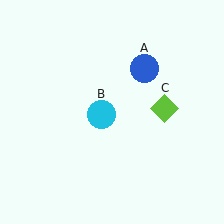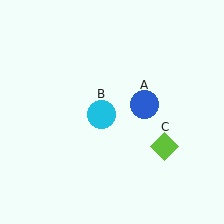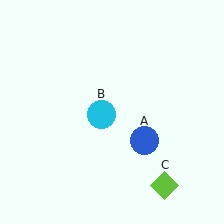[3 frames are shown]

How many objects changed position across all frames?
2 objects changed position: blue circle (object A), lime diamond (object C).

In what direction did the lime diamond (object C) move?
The lime diamond (object C) moved down.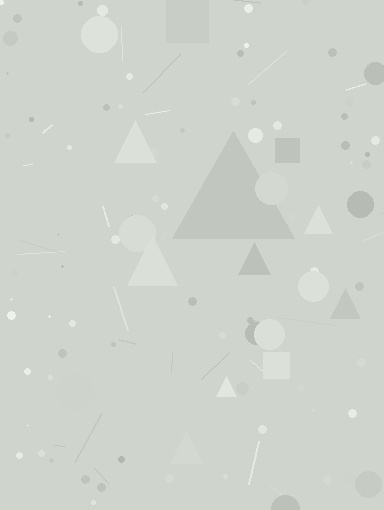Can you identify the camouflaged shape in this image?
The camouflaged shape is a triangle.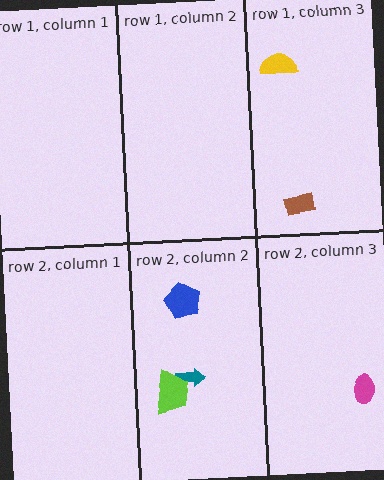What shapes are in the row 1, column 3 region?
The yellow semicircle, the brown rectangle.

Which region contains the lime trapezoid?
The row 2, column 2 region.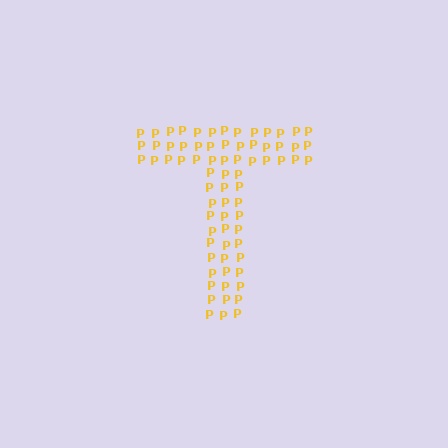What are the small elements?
The small elements are letter P's.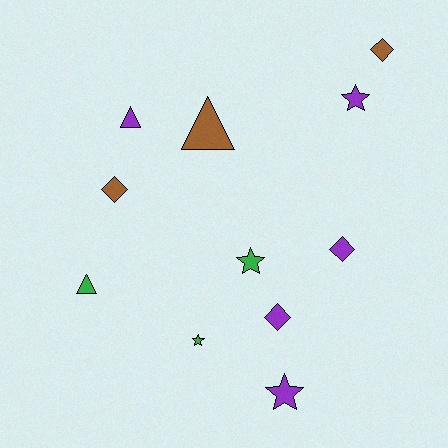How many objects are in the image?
There are 11 objects.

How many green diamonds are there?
There are no green diamonds.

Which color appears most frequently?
Purple, with 5 objects.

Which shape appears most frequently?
Diamond, with 4 objects.